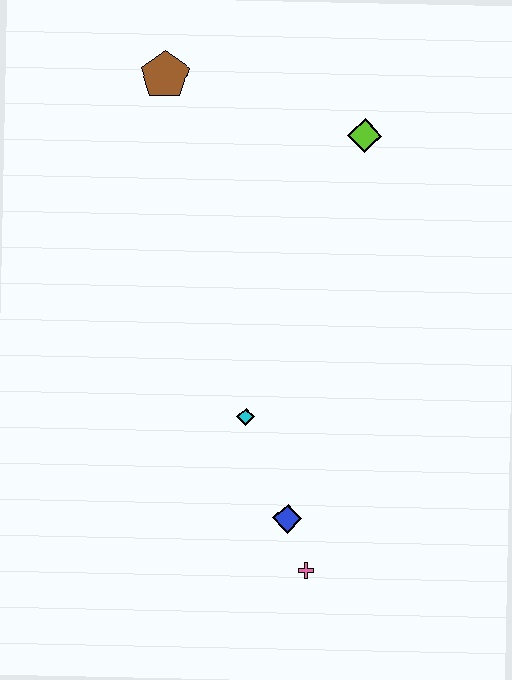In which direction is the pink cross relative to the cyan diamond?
The pink cross is below the cyan diamond.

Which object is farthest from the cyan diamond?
The brown pentagon is farthest from the cyan diamond.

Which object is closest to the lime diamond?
The brown pentagon is closest to the lime diamond.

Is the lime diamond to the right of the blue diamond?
Yes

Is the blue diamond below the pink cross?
No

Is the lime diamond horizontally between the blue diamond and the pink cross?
No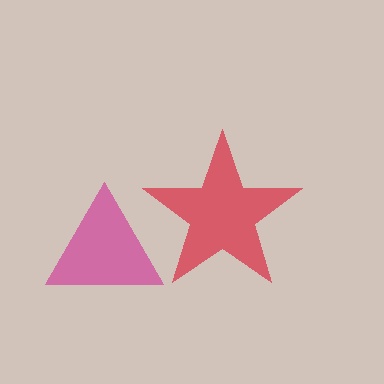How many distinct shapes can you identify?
There are 2 distinct shapes: a magenta triangle, a red star.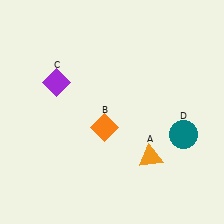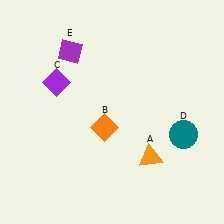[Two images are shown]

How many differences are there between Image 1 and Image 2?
There is 1 difference between the two images.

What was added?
A purple diamond (E) was added in Image 2.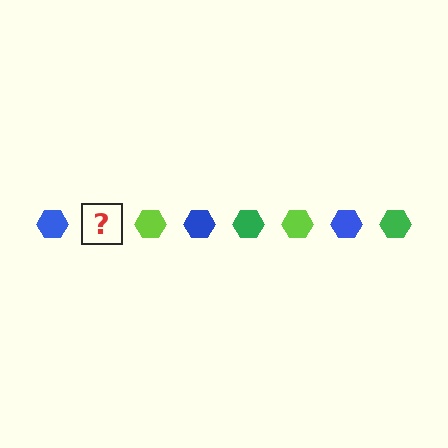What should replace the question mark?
The question mark should be replaced with a green hexagon.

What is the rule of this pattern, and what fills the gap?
The rule is that the pattern cycles through blue, green, lime hexagons. The gap should be filled with a green hexagon.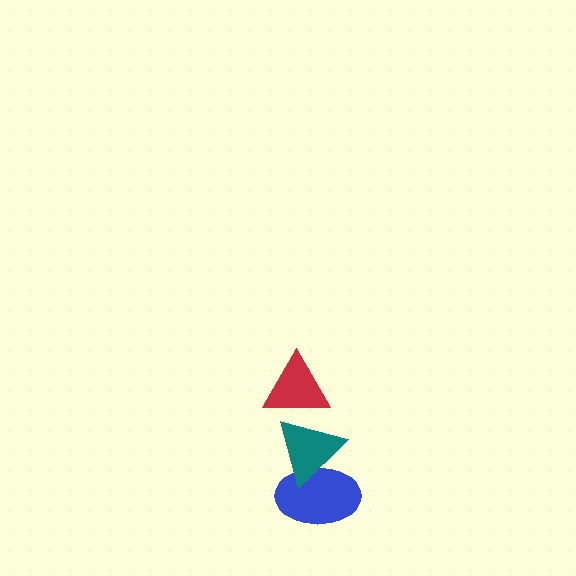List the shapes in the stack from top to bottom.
From top to bottom: the red triangle, the teal triangle, the blue ellipse.